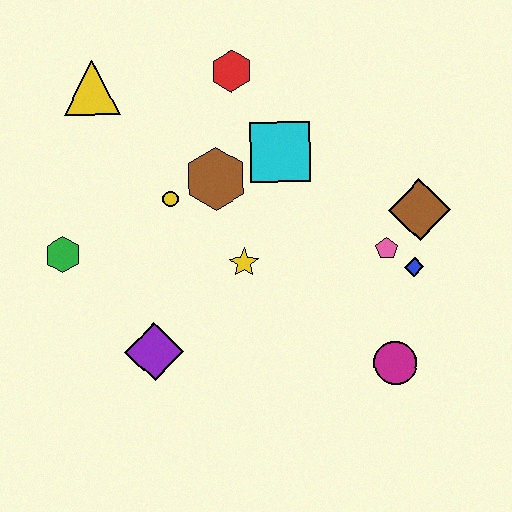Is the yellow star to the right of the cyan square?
No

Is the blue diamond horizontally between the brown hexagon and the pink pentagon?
No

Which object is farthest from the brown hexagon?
The magenta circle is farthest from the brown hexagon.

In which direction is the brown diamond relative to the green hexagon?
The brown diamond is to the right of the green hexagon.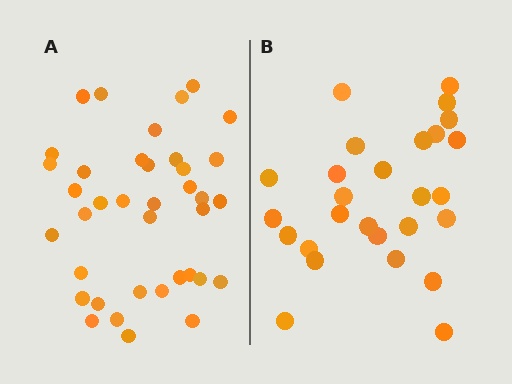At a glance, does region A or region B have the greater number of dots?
Region A (the left region) has more dots.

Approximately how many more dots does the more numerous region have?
Region A has roughly 12 or so more dots than region B.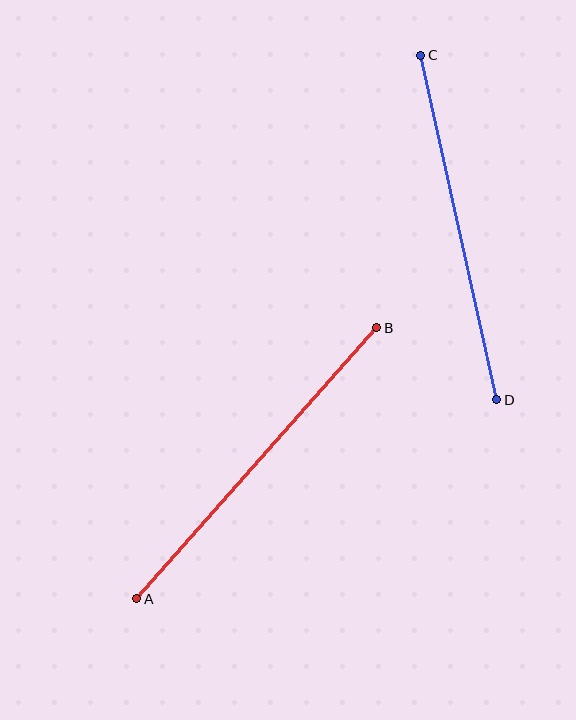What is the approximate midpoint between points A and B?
The midpoint is at approximately (257, 463) pixels.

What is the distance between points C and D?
The distance is approximately 352 pixels.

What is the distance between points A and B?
The distance is approximately 362 pixels.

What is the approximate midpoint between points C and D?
The midpoint is at approximately (459, 227) pixels.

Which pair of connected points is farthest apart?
Points A and B are farthest apart.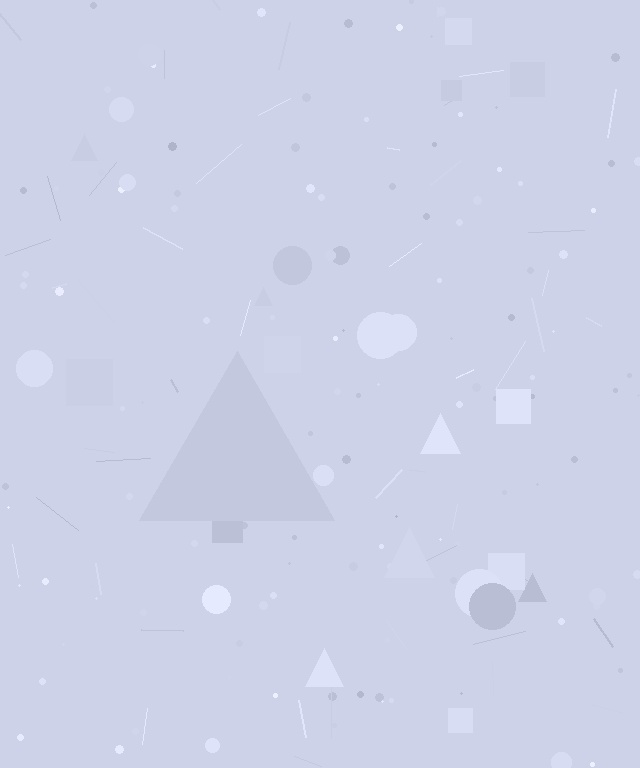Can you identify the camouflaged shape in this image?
The camouflaged shape is a triangle.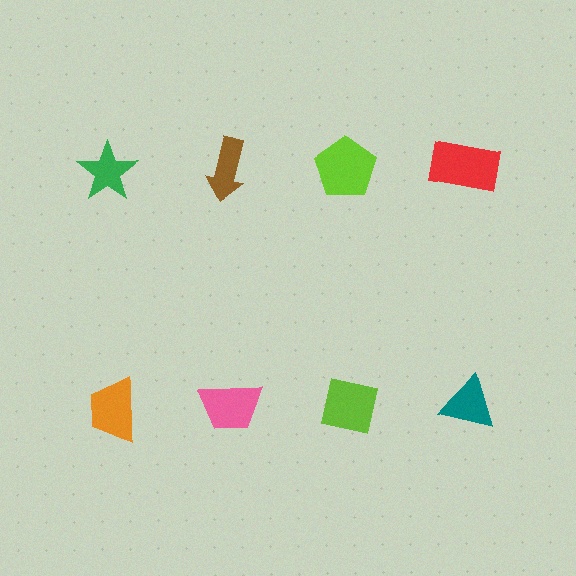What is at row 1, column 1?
A green star.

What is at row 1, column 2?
A brown arrow.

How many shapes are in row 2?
4 shapes.